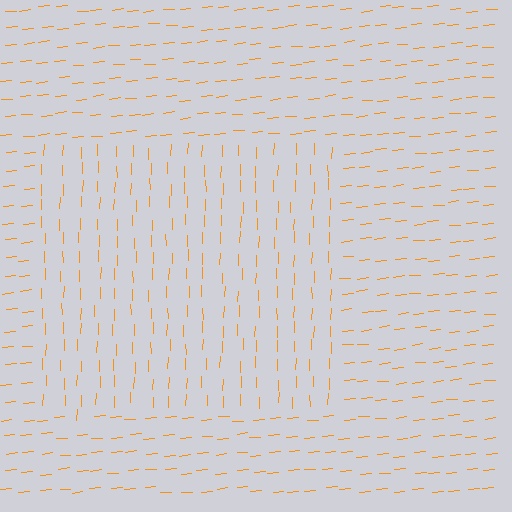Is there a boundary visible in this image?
Yes, there is a texture boundary formed by a change in line orientation.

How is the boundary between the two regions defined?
The boundary is defined purely by a change in line orientation (approximately 84 degrees difference). All lines are the same color and thickness.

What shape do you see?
I see a rectangle.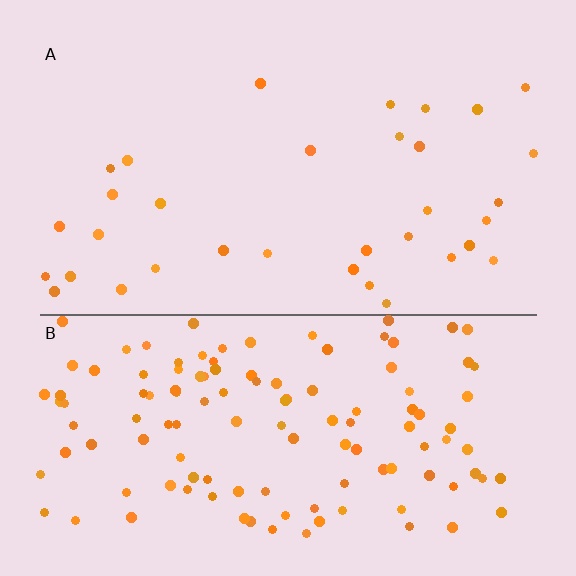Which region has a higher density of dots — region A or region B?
B (the bottom).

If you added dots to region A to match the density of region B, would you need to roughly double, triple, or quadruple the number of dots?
Approximately quadruple.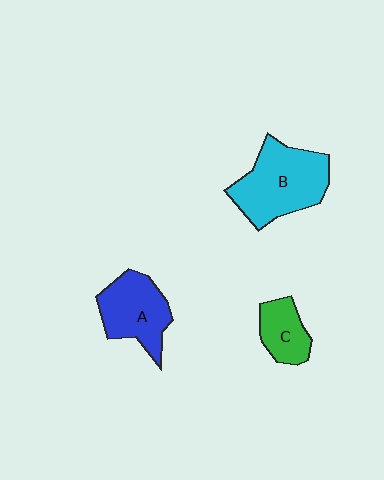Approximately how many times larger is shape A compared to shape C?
Approximately 1.6 times.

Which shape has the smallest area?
Shape C (green).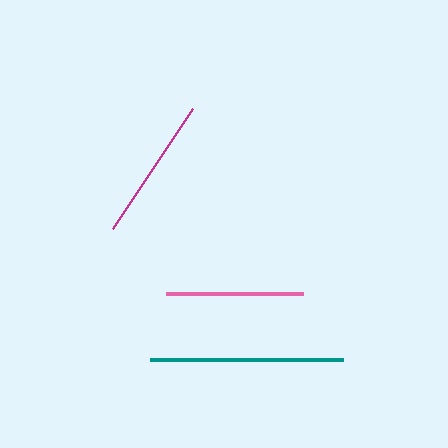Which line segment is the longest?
The teal line is the longest at approximately 193 pixels.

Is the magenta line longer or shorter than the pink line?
The magenta line is longer than the pink line.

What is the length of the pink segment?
The pink segment is approximately 136 pixels long.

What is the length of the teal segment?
The teal segment is approximately 193 pixels long.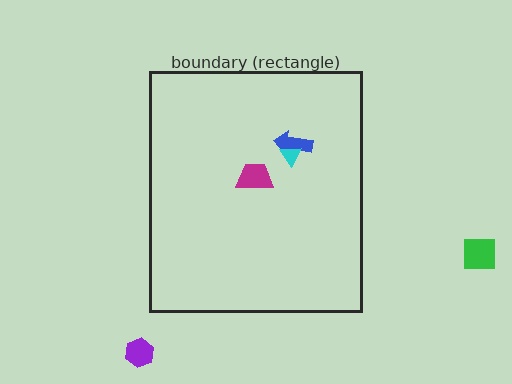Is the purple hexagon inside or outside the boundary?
Outside.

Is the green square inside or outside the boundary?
Outside.